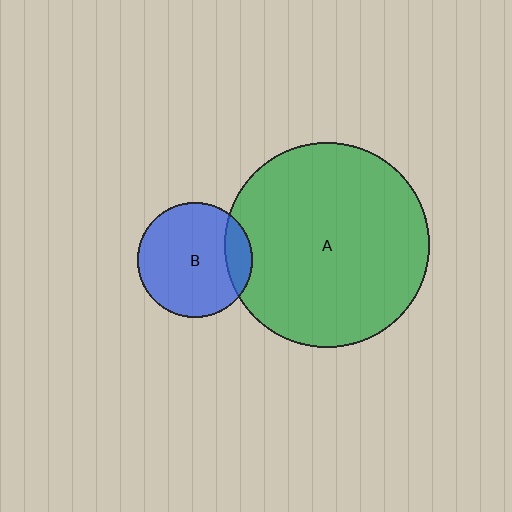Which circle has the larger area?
Circle A (green).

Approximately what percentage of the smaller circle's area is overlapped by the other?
Approximately 15%.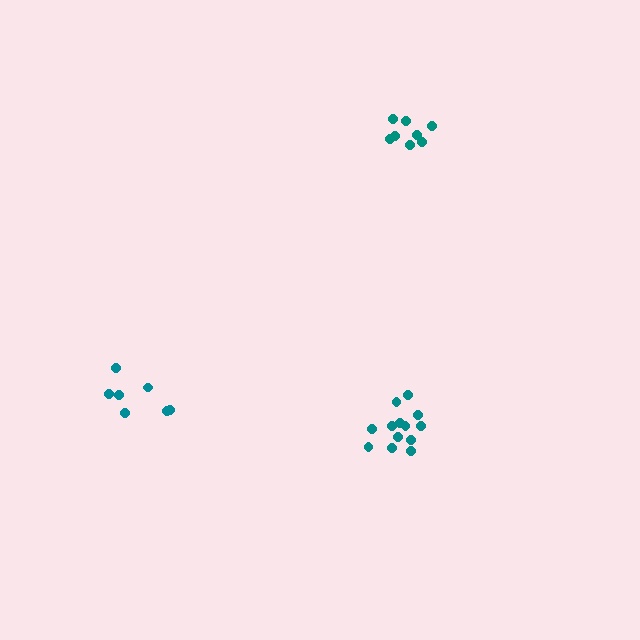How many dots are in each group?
Group 1: 7 dots, Group 2: 8 dots, Group 3: 13 dots (28 total).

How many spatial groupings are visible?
There are 3 spatial groupings.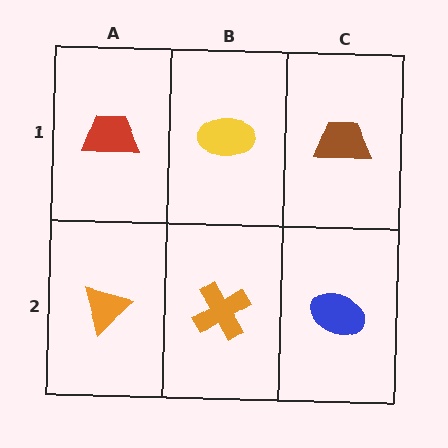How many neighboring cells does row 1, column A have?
2.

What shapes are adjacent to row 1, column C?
A blue ellipse (row 2, column C), a yellow ellipse (row 1, column B).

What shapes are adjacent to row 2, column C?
A brown trapezoid (row 1, column C), an orange cross (row 2, column B).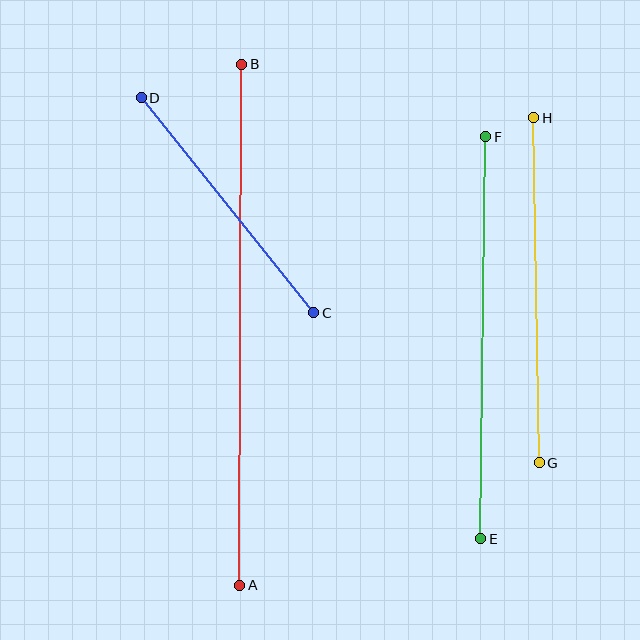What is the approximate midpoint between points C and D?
The midpoint is at approximately (228, 205) pixels.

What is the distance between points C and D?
The distance is approximately 276 pixels.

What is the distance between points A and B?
The distance is approximately 521 pixels.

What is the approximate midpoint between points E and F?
The midpoint is at approximately (483, 338) pixels.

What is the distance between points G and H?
The distance is approximately 345 pixels.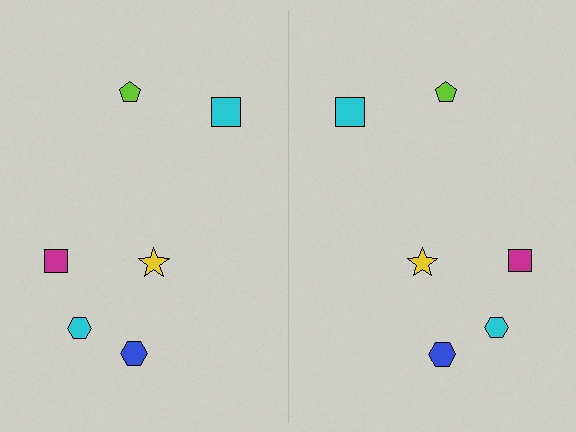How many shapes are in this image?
There are 12 shapes in this image.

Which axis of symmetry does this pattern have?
The pattern has a vertical axis of symmetry running through the center of the image.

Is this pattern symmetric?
Yes, this pattern has bilateral (reflection) symmetry.